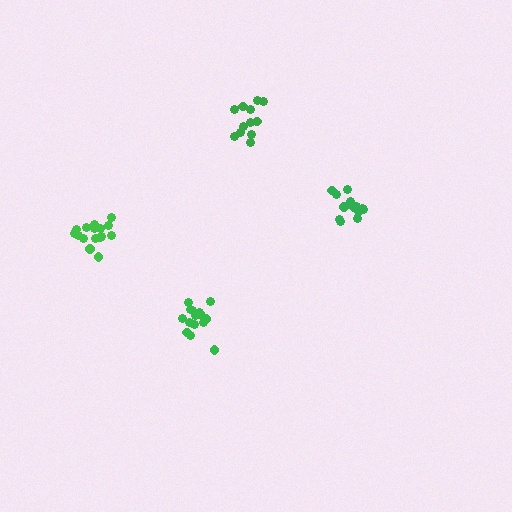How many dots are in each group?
Group 1: 15 dots, Group 2: 13 dots, Group 3: 16 dots, Group 4: 12 dots (56 total).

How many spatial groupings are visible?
There are 4 spatial groupings.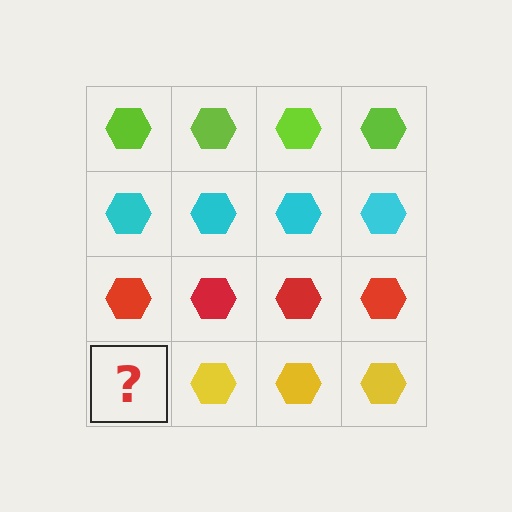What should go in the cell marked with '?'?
The missing cell should contain a yellow hexagon.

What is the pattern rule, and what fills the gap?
The rule is that each row has a consistent color. The gap should be filled with a yellow hexagon.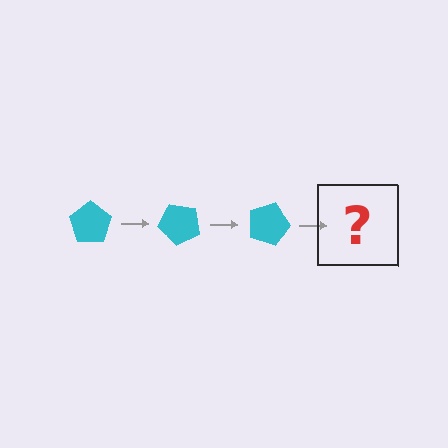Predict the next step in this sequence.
The next step is a cyan pentagon rotated 135 degrees.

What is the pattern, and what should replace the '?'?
The pattern is that the pentagon rotates 45 degrees each step. The '?' should be a cyan pentagon rotated 135 degrees.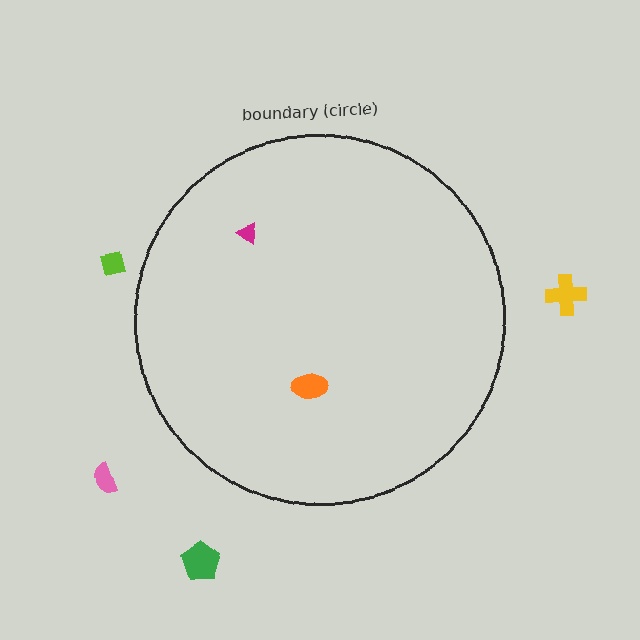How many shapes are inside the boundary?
2 inside, 4 outside.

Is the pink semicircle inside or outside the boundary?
Outside.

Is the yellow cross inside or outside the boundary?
Outside.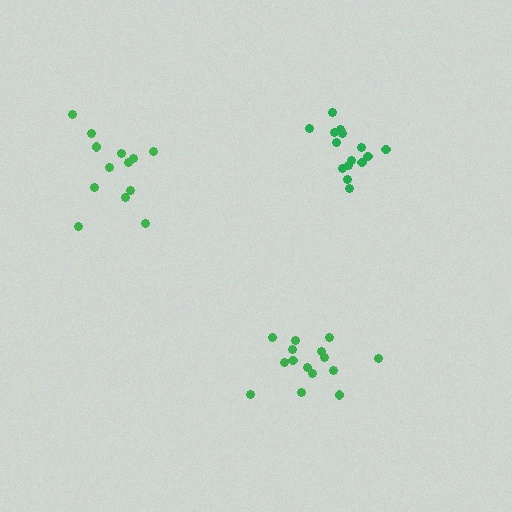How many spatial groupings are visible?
There are 3 spatial groupings.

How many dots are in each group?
Group 1: 13 dots, Group 2: 15 dots, Group 3: 15 dots (43 total).